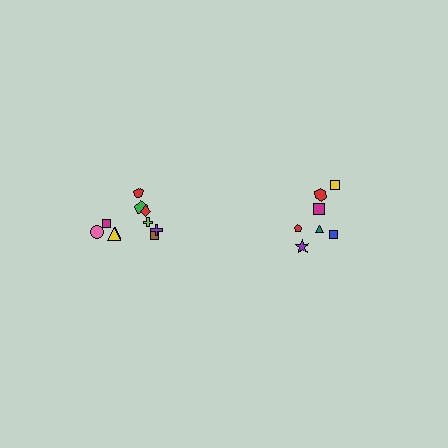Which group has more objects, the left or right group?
The left group.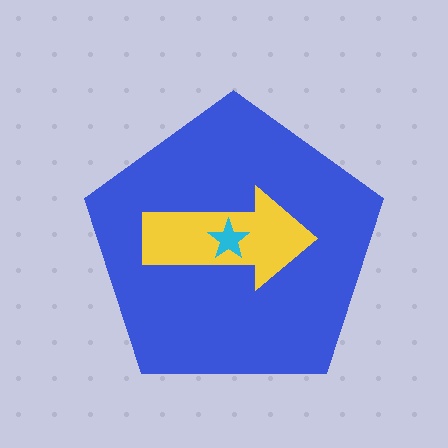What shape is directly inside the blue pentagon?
The yellow arrow.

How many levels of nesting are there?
3.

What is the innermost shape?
The cyan star.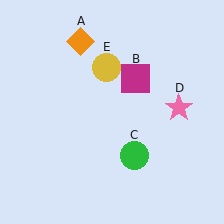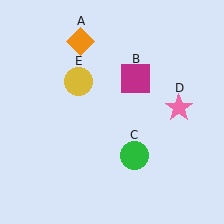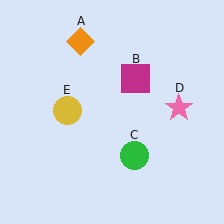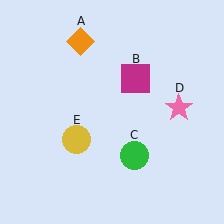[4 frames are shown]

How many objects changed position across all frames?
1 object changed position: yellow circle (object E).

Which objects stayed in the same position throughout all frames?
Orange diamond (object A) and magenta square (object B) and green circle (object C) and pink star (object D) remained stationary.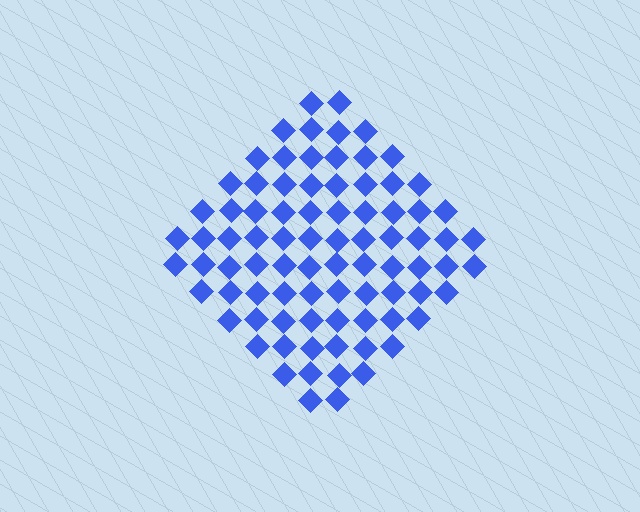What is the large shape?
The large shape is a diamond.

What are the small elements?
The small elements are diamonds.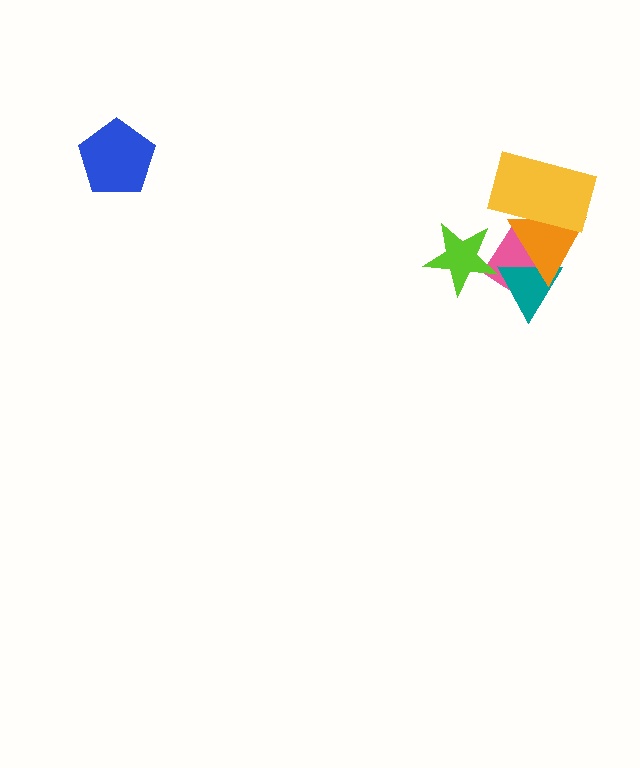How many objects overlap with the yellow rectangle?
2 objects overlap with the yellow rectangle.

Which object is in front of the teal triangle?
The orange triangle is in front of the teal triangle.